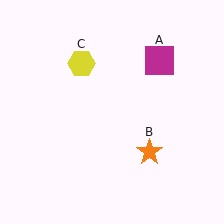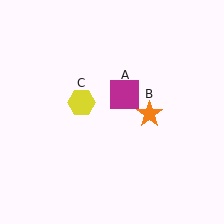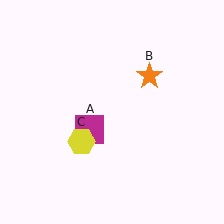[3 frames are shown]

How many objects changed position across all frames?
3 objects changed position: magenta square (object A), orange star (object B), yellow hexagon (object C).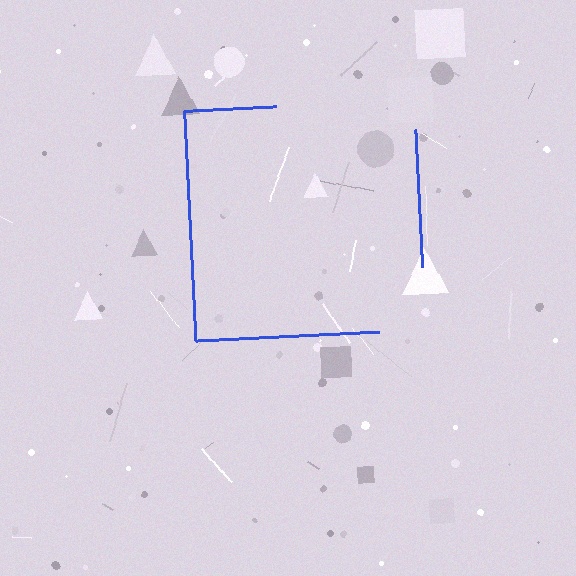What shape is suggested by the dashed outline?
The dashed outline suggests a square.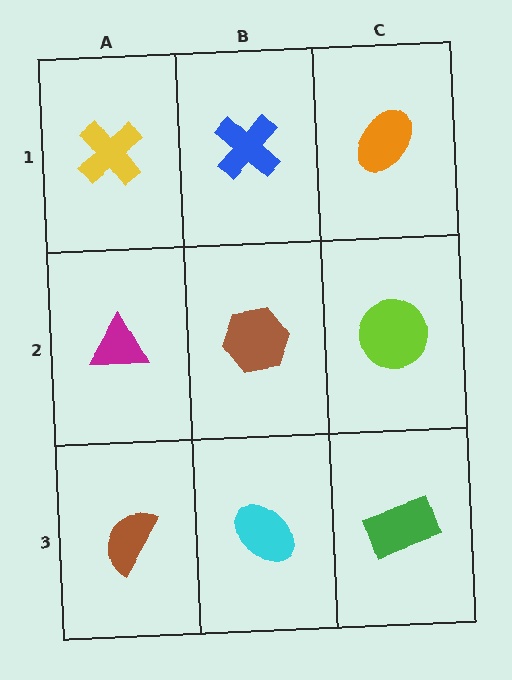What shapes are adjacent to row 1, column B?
A brown hexagon (row 2, column B), a yellow cross (row 1, column A), an orange ellipse (row 1, column C).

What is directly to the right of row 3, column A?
A cyan ellipse.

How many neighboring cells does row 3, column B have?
3.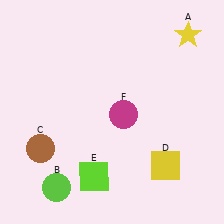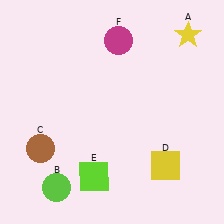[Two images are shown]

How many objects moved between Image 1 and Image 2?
1 object moved between the two images.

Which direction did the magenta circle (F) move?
The magenta circle (F) moved up.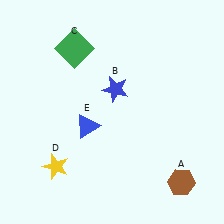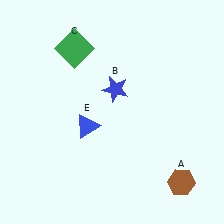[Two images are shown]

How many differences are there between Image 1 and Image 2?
There is 1 difference between the two images.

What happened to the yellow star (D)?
The yellow star (D) was removed in Image 2. It was in the bottom-left area of Image 1.